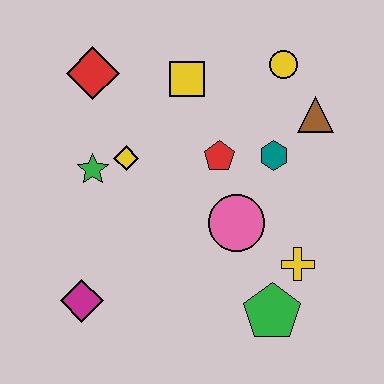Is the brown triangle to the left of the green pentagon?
No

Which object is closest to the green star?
The yellow diamond is closest to the green star.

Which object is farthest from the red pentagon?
The magenta diamond is farthest from the red pentagon.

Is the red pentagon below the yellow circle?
Yes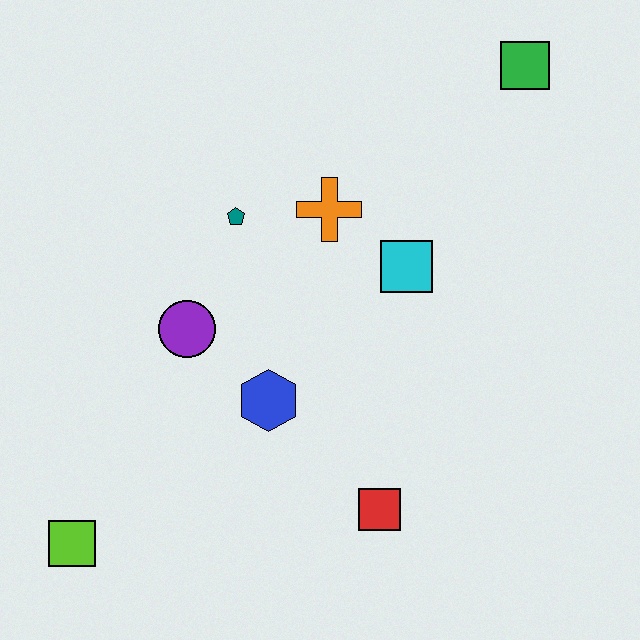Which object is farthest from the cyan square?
The lime square is farthest from the cyan square.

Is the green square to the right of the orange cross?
Yes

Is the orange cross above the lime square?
Yes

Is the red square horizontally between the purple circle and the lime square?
No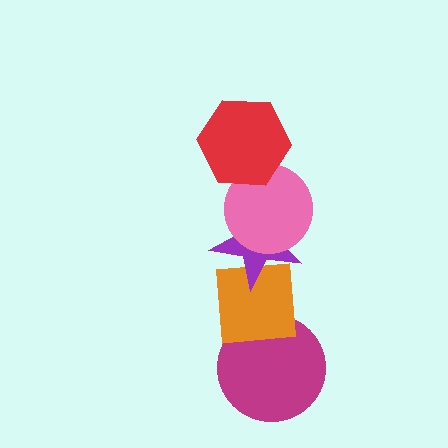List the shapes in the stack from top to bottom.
From top to bottom: the red hexagon, the pink circle, the purple star, the orange square, the magenta circle.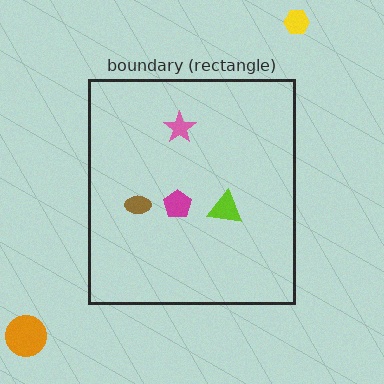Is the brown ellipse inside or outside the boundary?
Inside.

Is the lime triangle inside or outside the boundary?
Inside.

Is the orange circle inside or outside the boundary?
Outside.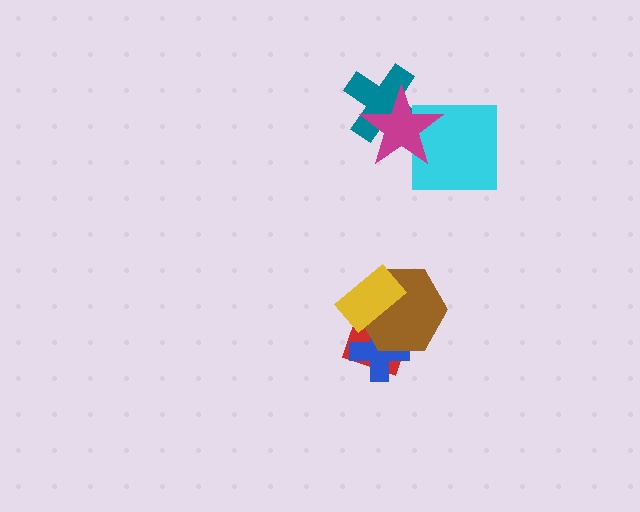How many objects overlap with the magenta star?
2 objects overlap with the magenta star.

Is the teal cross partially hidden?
Yes, it is partially covered by another shape.